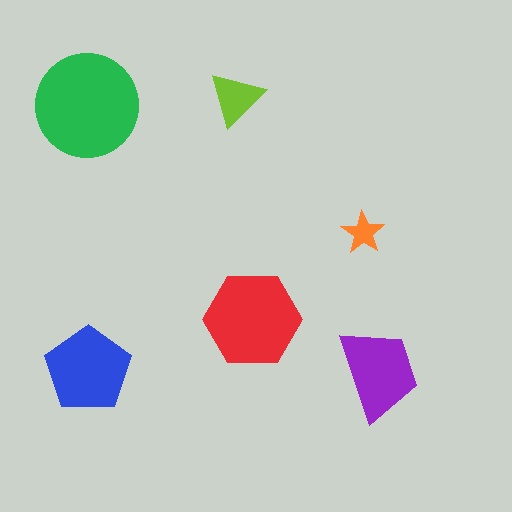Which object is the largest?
The green circle.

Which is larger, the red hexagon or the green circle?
The green circle.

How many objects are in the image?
There are 6 objects in the image.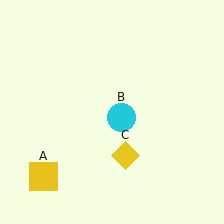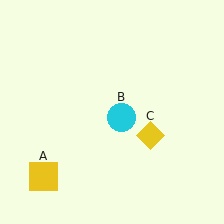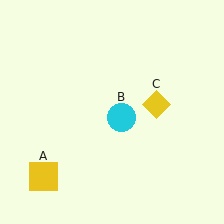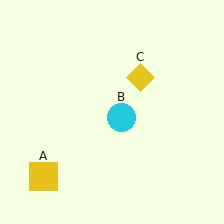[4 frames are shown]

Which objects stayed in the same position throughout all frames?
Yellow square (object A) and cyan circle (object B) remained stationary.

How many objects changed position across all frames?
1 object changed position: yellow diamond (object C).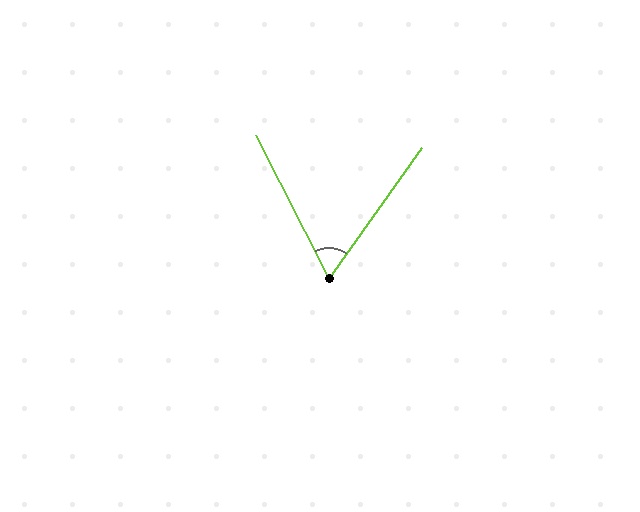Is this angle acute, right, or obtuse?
It is acute.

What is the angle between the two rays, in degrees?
Approximately 62 degrees.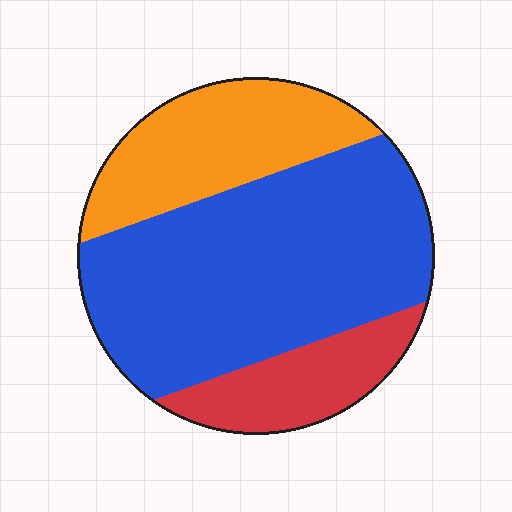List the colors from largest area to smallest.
From largest to smallest: blue, orange, red.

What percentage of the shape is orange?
Orange takes up between a quarter and a half of the shape.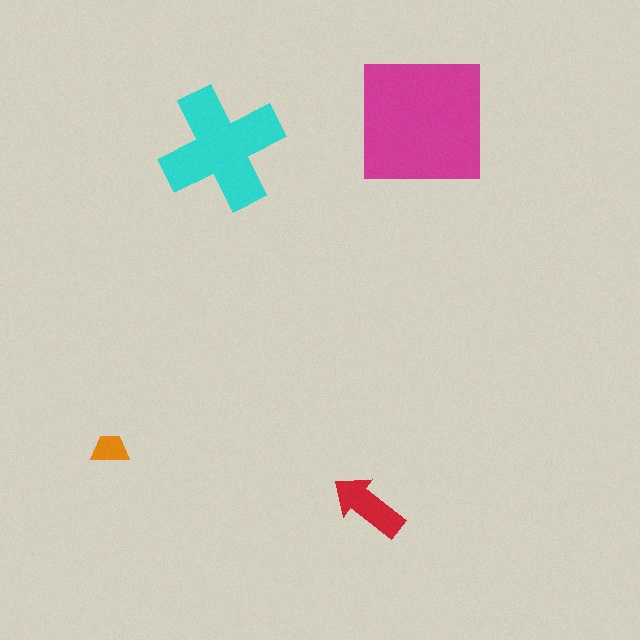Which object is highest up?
The magenta square is topmost.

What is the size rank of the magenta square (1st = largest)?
1st.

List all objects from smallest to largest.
The orange trapezoid, the red arrow, the cyan cross, the magenta square.